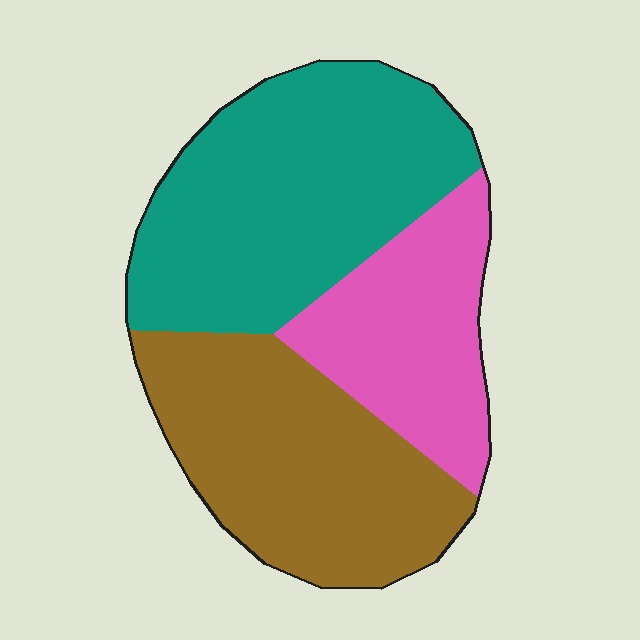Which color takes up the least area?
Pink, at roughly 25%.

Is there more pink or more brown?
Brown.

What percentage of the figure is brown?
Brown covers about 35% of the figure.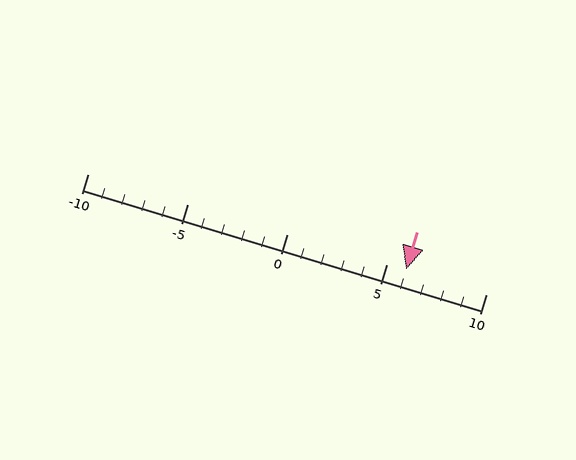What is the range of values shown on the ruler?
The ruler shows values from -10 to 10.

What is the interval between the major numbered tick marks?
The major tick marks are spaced 5 units apart.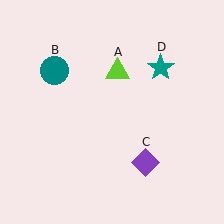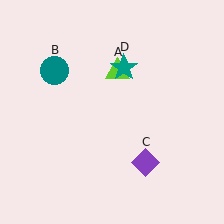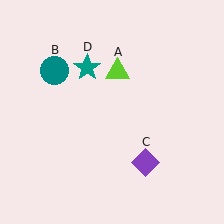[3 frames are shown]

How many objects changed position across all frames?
1 object changed position: teal star (object D).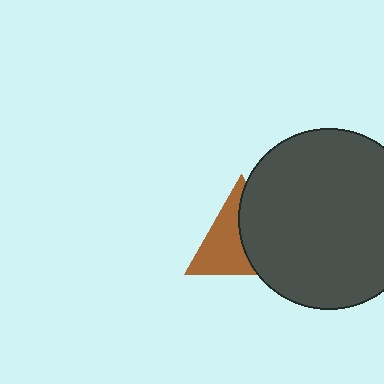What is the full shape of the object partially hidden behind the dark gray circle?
The partially hidden object is a brown triangle.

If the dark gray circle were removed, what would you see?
You would see the complete brown triangle.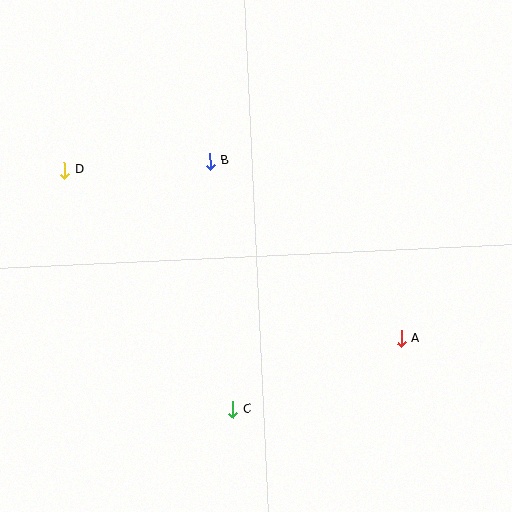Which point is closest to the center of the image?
Point B at (210, 161) is closest to the center.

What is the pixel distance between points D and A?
The distance between D and A is 377 pixels.